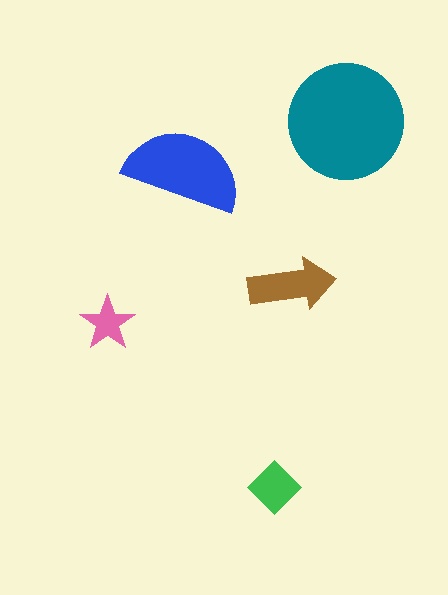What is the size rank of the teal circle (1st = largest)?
1st.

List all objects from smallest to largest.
The pink star, the green diamond, the brown arrow, the blue semicircle, the teal circle.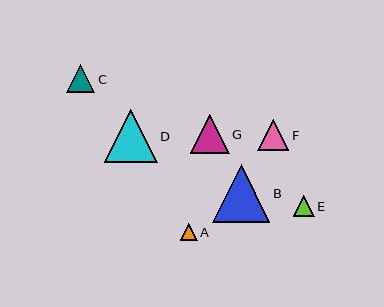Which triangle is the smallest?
Triangle A is the smallest with a size of approximately 17 pixels.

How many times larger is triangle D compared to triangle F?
Triangle D is approximately 1.7 times the size of triangle F.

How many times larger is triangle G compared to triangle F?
Triangle G is approximately 1.3 times the size of triangle F.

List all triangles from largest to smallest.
From largest to smallest: B, D, G, F, C, E, A.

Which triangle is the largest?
Triangle B is the largest with a size of approximately 58 pixels.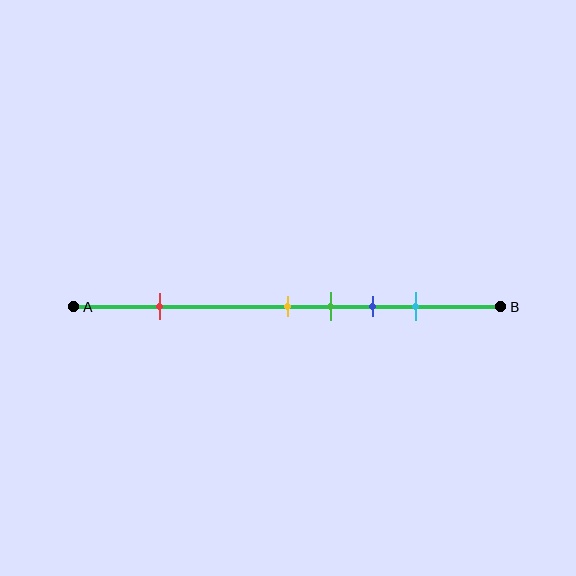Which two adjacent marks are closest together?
The yellow and green marks are the closest adjacent pair.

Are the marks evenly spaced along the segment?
No, the marks are not evenly spaced.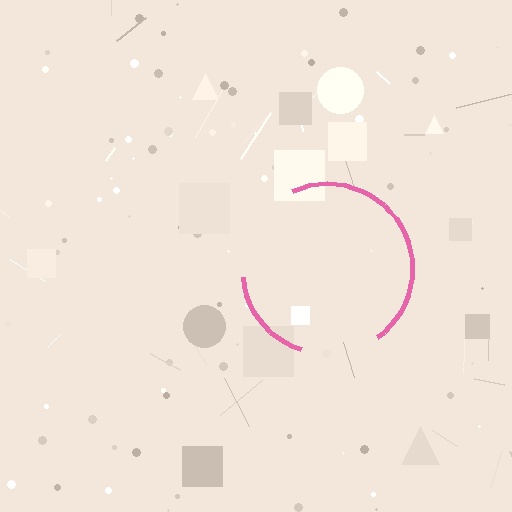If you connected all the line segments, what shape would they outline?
They would outline a circle.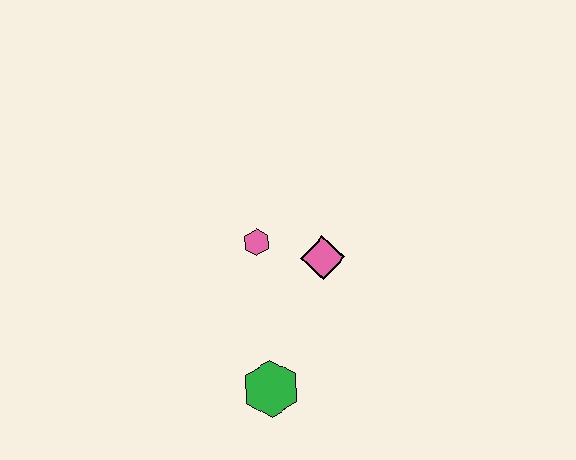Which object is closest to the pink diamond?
The pink hexagon is closest to the pink diamond.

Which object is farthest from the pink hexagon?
The green hexagon is farthest from the pink hexagon.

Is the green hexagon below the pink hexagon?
Yes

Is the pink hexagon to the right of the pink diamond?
No